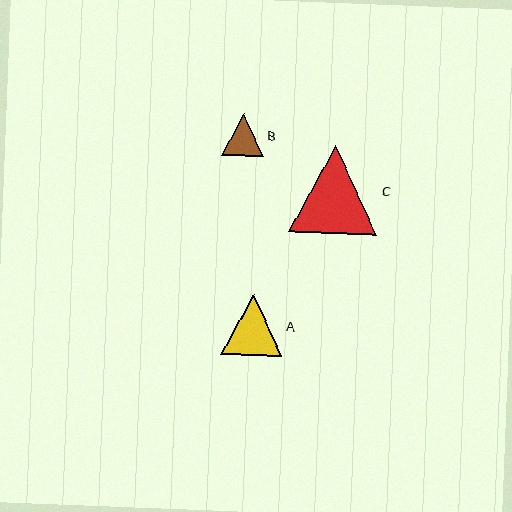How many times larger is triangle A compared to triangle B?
Triangle A is approximately 1.5 times the size of triangle B.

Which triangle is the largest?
Triangle C is the largest with a size of approximately 88 pixels.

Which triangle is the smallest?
Triangle B is the smallest with a size of approximately 42 pixels.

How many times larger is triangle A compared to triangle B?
Triangle A is approximately 1.5 times the size of triangle B.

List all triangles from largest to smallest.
From largest to smallest: C, A, B.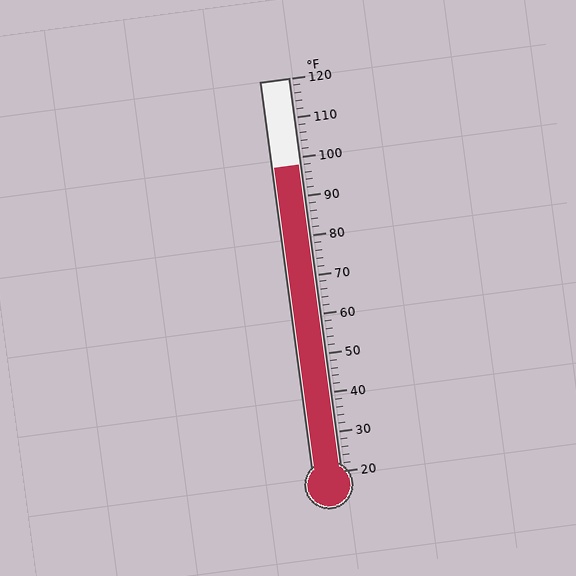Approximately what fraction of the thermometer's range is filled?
The thermometer is filled to approximately 80% of its range.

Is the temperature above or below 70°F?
The temperature is above 70°F.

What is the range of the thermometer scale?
The thermometer scale ranges from 20°F to 120°F.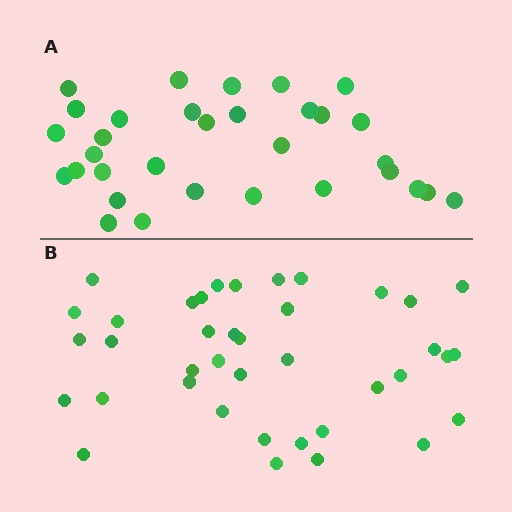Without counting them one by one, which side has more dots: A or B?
Region B (the bottom region) has more dots.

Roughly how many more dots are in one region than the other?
Region B has roughly 8 or so more dots than region A.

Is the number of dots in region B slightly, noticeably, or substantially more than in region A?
Region B has only slightly more — the two regions are fairly close. The ratio is roughly 1.2 to 1.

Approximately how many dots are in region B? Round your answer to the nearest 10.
About 40 dots. (The exact count is 39, which rounds to 40.)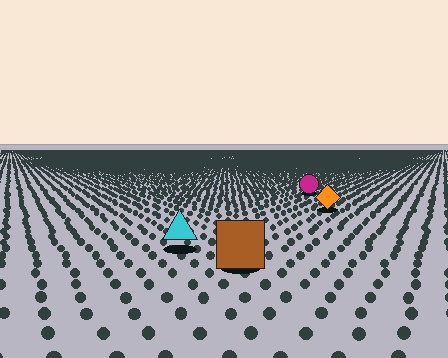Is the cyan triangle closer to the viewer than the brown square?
No. The brown square is closer — you can tell from the texture gradient: the ground texture is coarser near it.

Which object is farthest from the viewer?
The magenta circle is farthest from the viewer. It appears smaller and the ground texture around it is denser.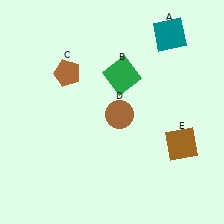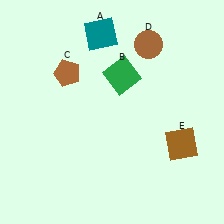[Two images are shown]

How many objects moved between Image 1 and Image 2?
2 objects moved between the two images.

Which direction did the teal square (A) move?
The teal square (A) moved left.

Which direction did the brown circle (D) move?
The brown circle (D) moved up.